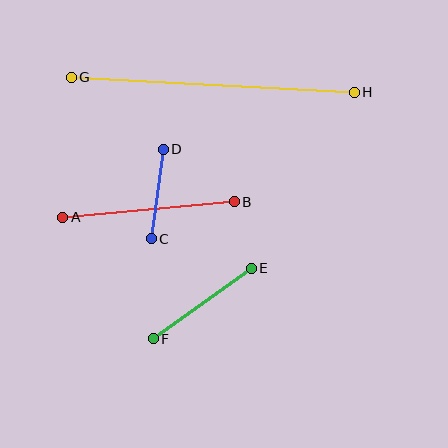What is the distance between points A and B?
The distance is approximately 172 pixels.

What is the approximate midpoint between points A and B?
The midpoint is at approximately (149, 210) pixels.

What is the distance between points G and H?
The distance is approximately 283 pixels.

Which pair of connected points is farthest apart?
Points G and H are farthest apart.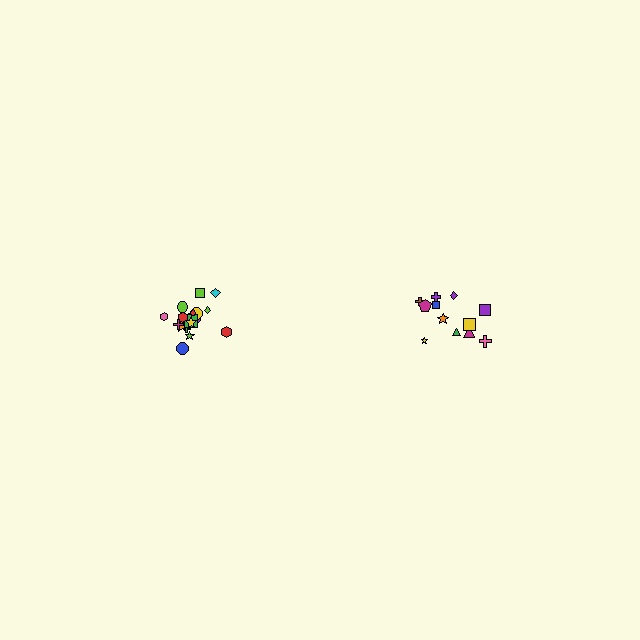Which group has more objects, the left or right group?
The left group.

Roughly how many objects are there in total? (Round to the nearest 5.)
Roughly 30 objects in total.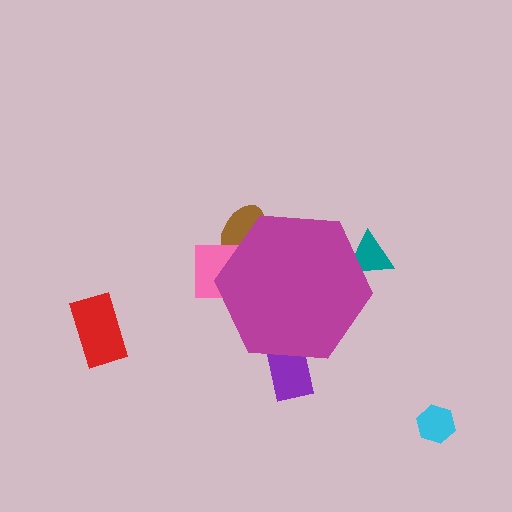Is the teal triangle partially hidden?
Yes, the teal triangle is partially hidden behind the magenta hexagon.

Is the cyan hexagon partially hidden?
No, the cyan hexagon is fully visible.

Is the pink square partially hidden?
Yes, the pink square is partially hidden behind the magenta hexagon.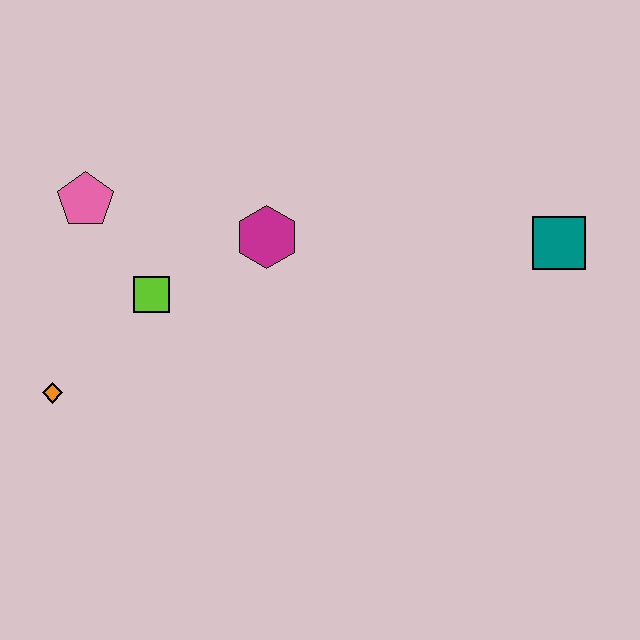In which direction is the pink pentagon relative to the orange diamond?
The pink pentagon is above the orange diamond.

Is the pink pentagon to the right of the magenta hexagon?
No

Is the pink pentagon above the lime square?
Yes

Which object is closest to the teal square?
The magenta hexagon is closest to the teal square.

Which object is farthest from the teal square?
The orange diamond is farthest from the teal square.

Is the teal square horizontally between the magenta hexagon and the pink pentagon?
No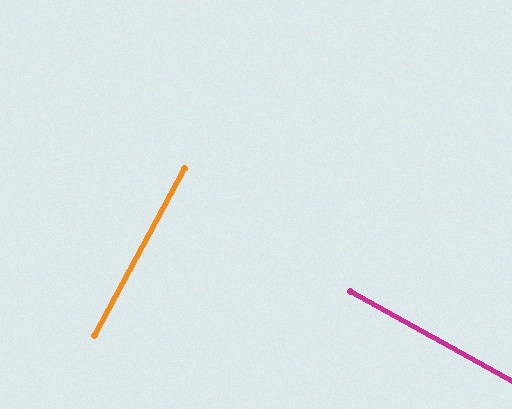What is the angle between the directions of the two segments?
Approximately 89 degrees.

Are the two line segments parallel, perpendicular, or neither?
Perpendicular — they meet at approximately 89°.